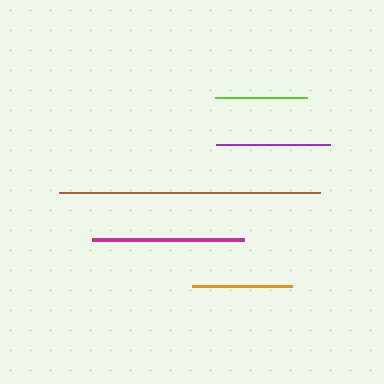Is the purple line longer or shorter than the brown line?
The brown line is longer than the purple line.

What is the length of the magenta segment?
The magenta segment is approximately 152 pixels long.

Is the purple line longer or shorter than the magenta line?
The magenta line is longer than the purple line.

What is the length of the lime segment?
The lime segment is approximately 92 pixels long.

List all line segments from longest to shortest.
From longest to shortest: brown, magenta, purple, orange, lime.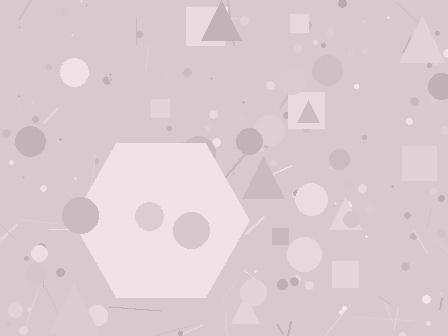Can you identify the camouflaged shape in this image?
The camouflaged shape is a hexagon.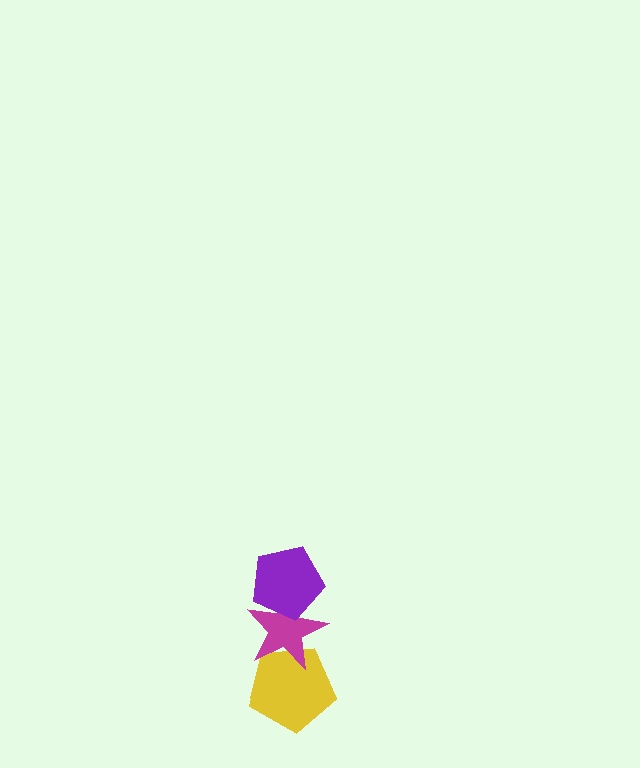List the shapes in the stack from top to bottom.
From top to bottom: the purple pentagon, the magenta star, the yellow pentagon.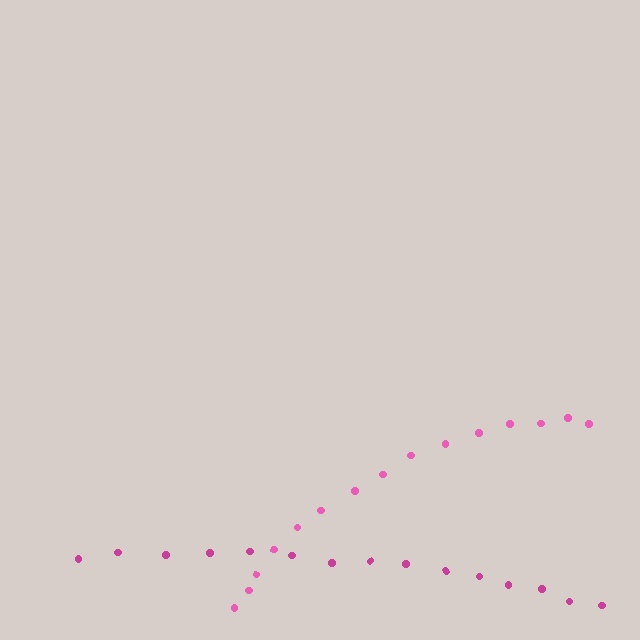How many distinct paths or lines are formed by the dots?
There are 2 distinct paths.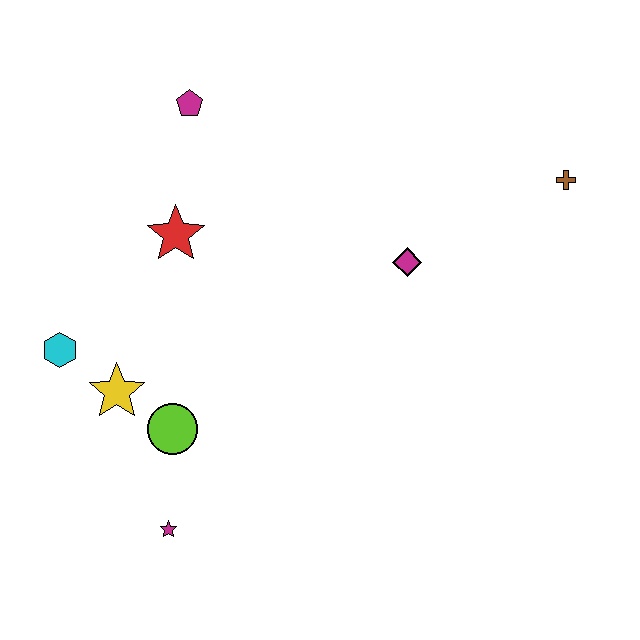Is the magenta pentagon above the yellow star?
Yes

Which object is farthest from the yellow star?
The brown cross is farthest from the yellow star.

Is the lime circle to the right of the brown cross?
No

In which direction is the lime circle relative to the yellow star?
The lime circle is to the right of the yellow star.